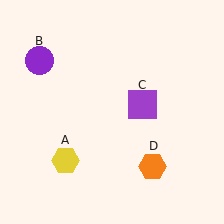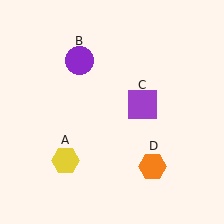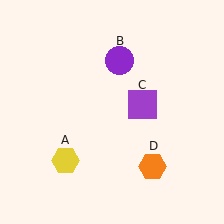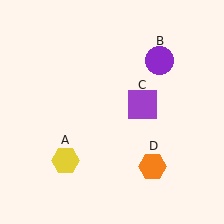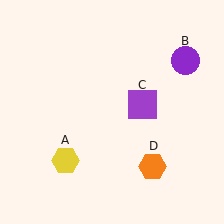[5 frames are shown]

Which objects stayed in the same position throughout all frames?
Yellow hexagon (object A) and purple square (object C) and orange hexagon (object D) remained stationary.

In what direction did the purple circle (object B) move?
The purple circle (object B) moved right.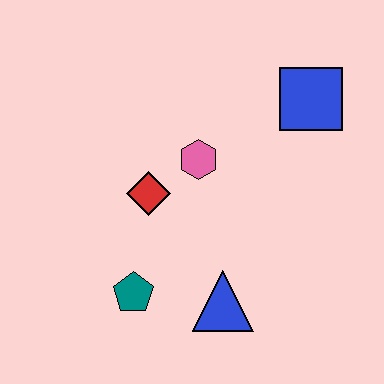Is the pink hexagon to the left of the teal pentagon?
No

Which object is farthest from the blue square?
The teal pentagon is farthest from the blue square.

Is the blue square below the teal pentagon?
No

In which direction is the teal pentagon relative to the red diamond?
The teal pentagon is below the red diamond.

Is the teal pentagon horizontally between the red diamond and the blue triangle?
No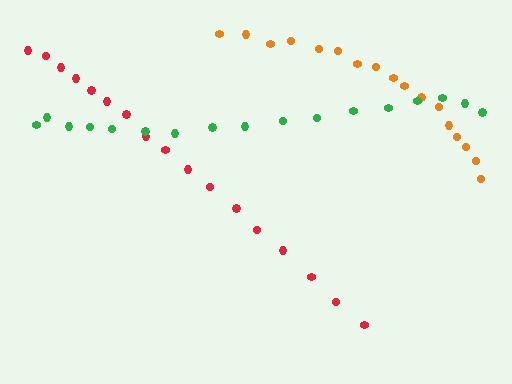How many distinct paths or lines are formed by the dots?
There are 3 distinct paths.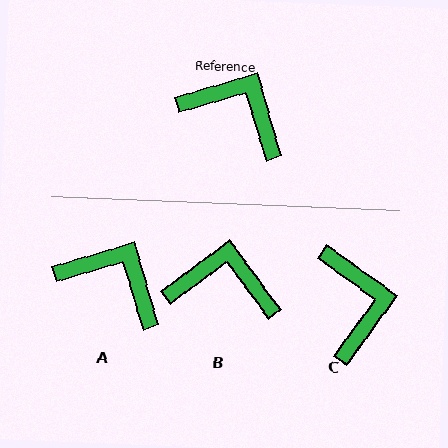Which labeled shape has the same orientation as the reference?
A.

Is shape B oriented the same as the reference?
No, it is off by about 20 degrees.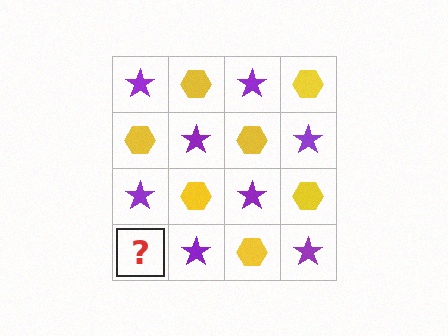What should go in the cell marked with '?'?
The missing cell should contain a yellow hexagon.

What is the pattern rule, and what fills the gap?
The rule is that it alternates purple star and yellow hexagon in a checkerboard pattern. The gap should be filled with a yellow hexagon.